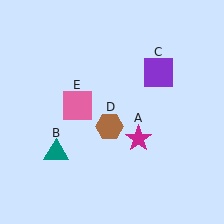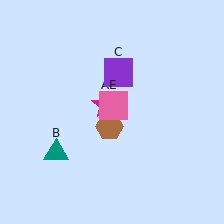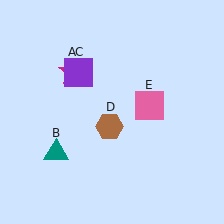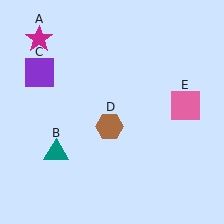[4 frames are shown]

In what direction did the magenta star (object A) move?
The magenta star (object A) moved up and to the left.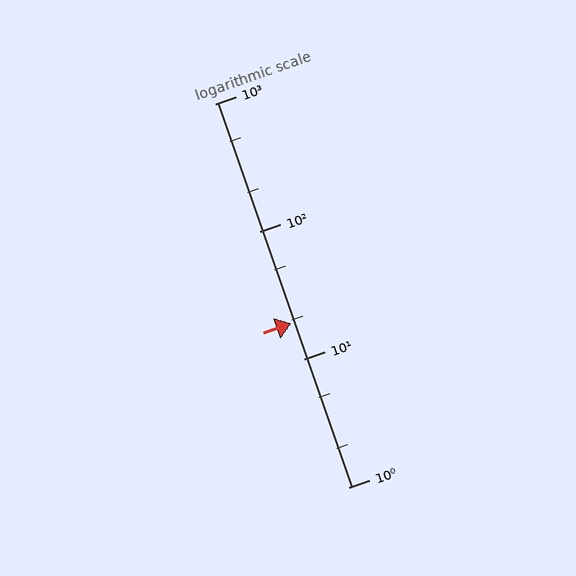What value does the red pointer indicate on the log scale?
The pointer indicates approximately 19.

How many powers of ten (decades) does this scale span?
The scale spans 3 decades, from 1 to 1000.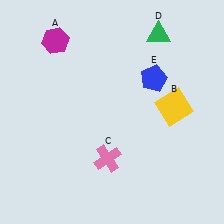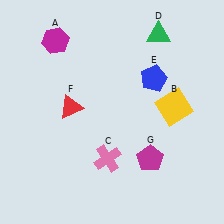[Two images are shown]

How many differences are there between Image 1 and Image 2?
There are 2 differences between the two images.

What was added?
A red triangle (F), a magenta pentagon (G) were added in Image 2.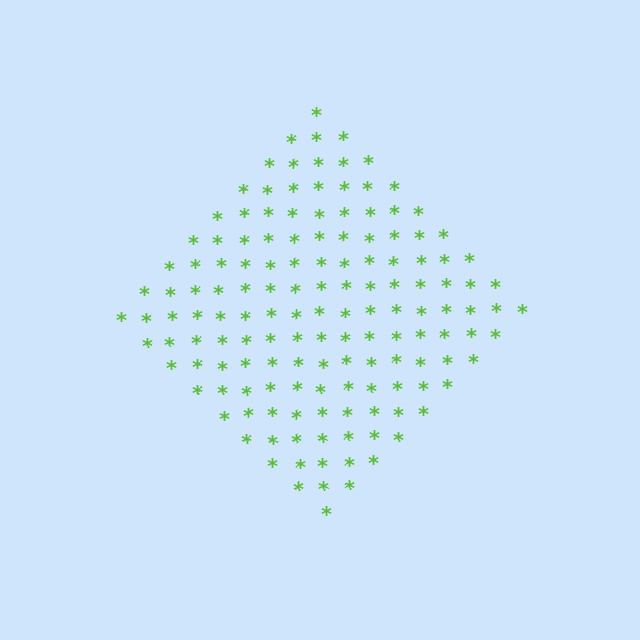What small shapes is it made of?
It is made of small asterisks.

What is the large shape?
The large shape is a diamond.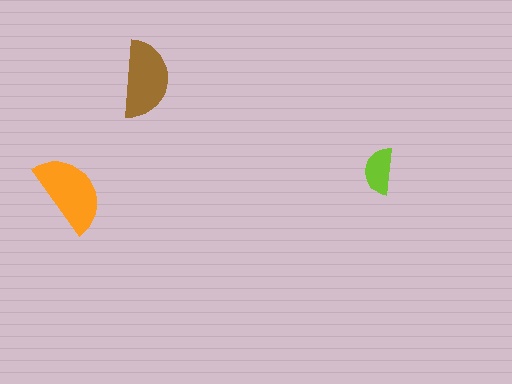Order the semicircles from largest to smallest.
the orange one, the brown one, the lime one.